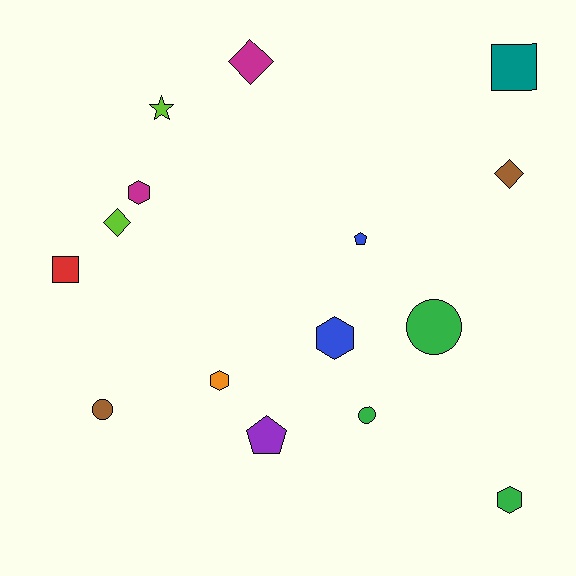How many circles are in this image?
There are 3 circles.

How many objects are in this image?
There are 15 objects.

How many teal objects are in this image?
There is 1 teal object.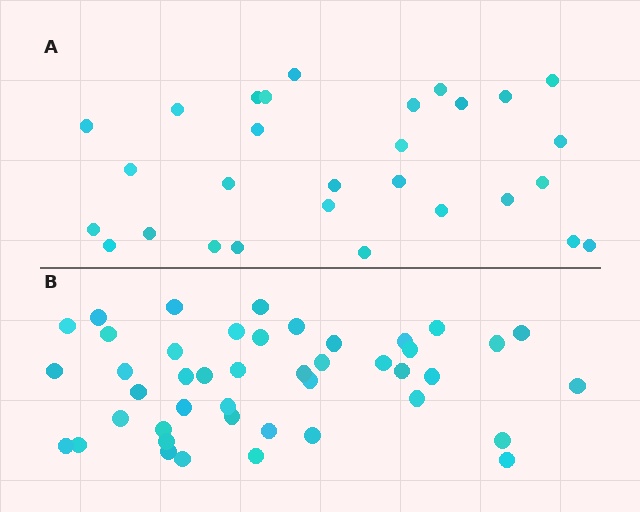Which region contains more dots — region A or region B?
Region B (the bottom region) has more dots.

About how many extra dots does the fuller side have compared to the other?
Region B has approximately 15 more dots than region A.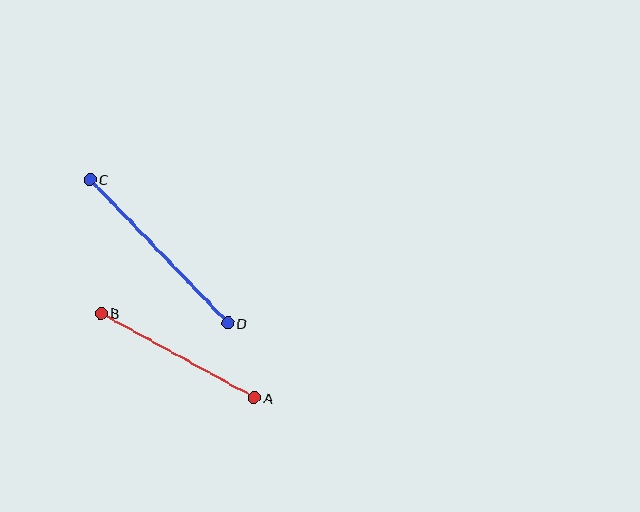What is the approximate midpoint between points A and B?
The midpoint is at approximately (178, 355) pixels.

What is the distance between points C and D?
The distance is approximately 199 pixels.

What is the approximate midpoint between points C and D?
The midpoint is at approximately (159, 251) pixels.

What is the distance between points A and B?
The distance is approximately 175 pixels.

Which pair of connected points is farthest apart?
Points C and D are farthest apart.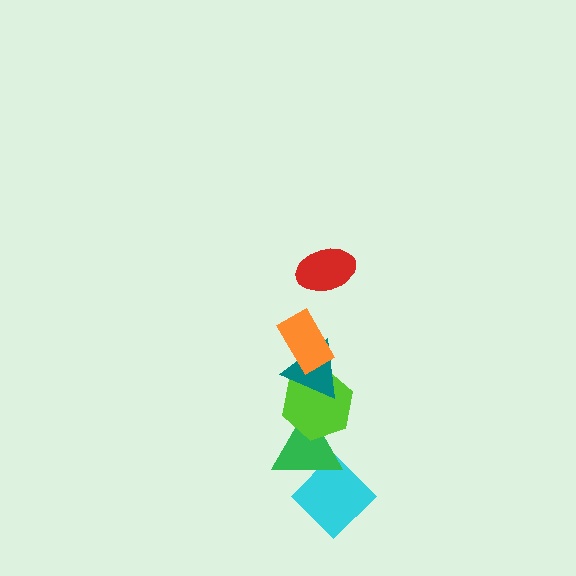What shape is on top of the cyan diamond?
The green triangle is on top of the cyan diamond.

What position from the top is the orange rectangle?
The orange rectangle is 2nd from the top.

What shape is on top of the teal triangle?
The orange rectangle is on top of the teal triangle.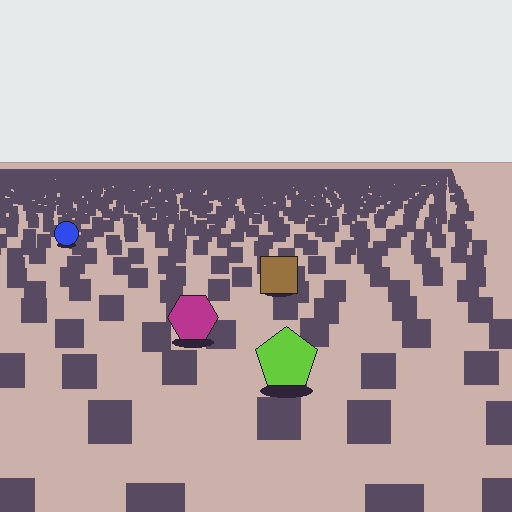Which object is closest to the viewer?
The lime pentagon is closest. The texture marks near it are larger and more spread out.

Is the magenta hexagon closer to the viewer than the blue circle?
Yes. The magenta hexagon is closer — you can tell from the texture gradient: the ground texture is coarser near it.